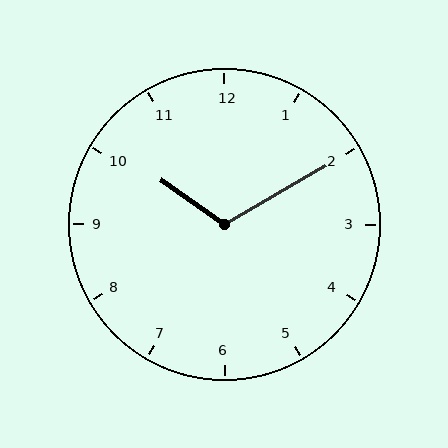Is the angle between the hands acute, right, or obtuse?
It is obtuse.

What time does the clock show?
10:10.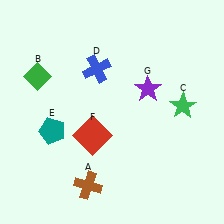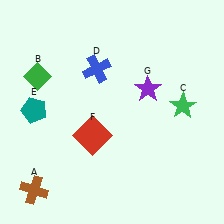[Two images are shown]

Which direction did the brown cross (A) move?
The brown cross (A) moved left.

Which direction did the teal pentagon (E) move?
The teal pentagon (E) moved up.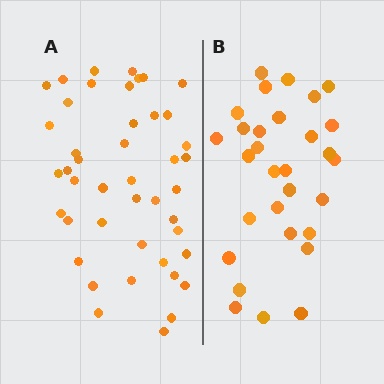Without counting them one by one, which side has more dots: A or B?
Region A (the left region) has more dots.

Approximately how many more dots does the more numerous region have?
Region A has approximately 15 more dots than region B.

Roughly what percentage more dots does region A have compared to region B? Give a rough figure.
About 45% more.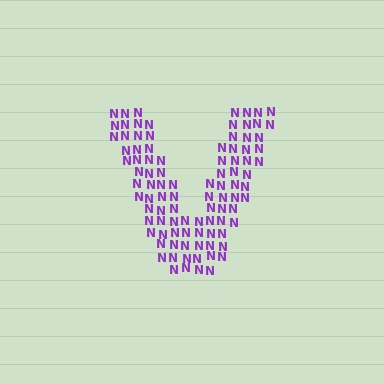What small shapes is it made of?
It is made of small letter N's.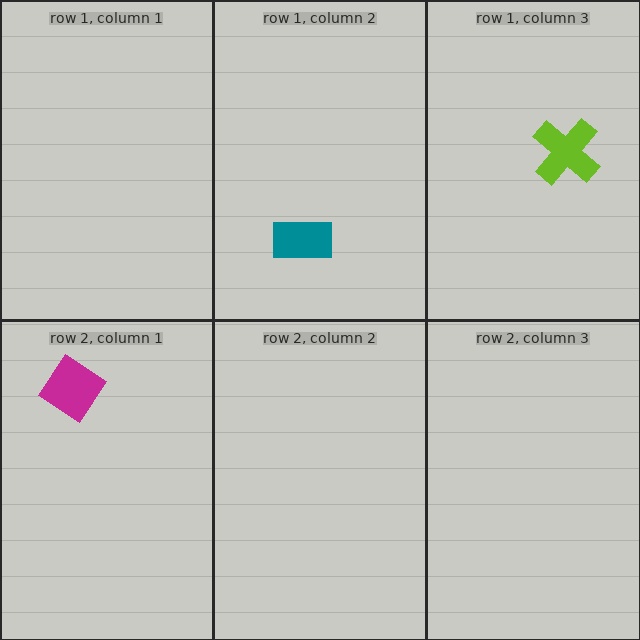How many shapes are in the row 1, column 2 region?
1.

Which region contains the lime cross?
The row 1, column 3 region.